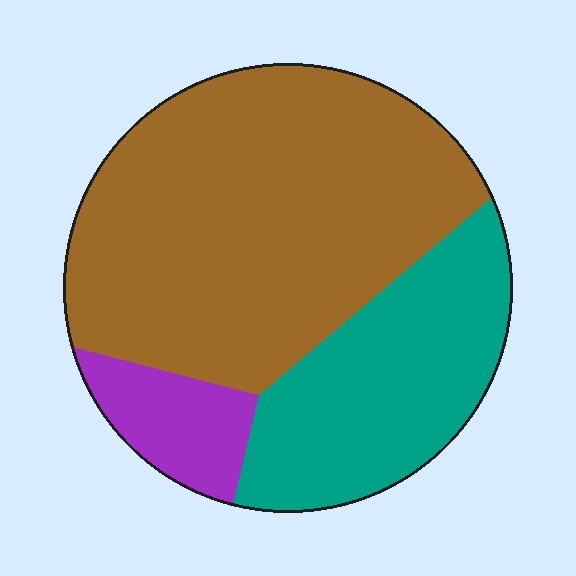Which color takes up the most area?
Brown, at roughly 60%.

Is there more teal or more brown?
Brown.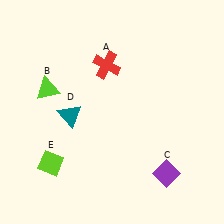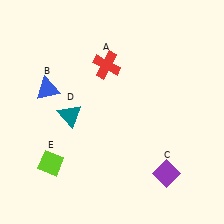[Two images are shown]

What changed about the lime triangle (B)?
In Image 1, B is lime. In Image 2, it changed to blue.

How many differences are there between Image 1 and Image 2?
There is 1 difference between the two images.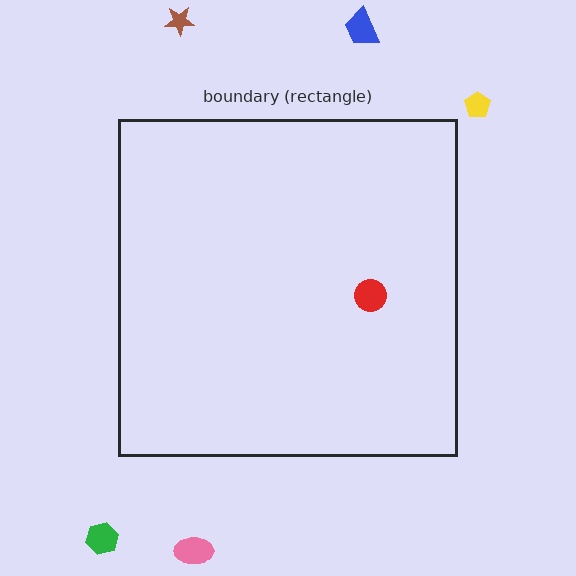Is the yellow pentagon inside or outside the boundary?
Outside.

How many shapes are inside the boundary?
1 inside, 5 outside.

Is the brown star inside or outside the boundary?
Outside.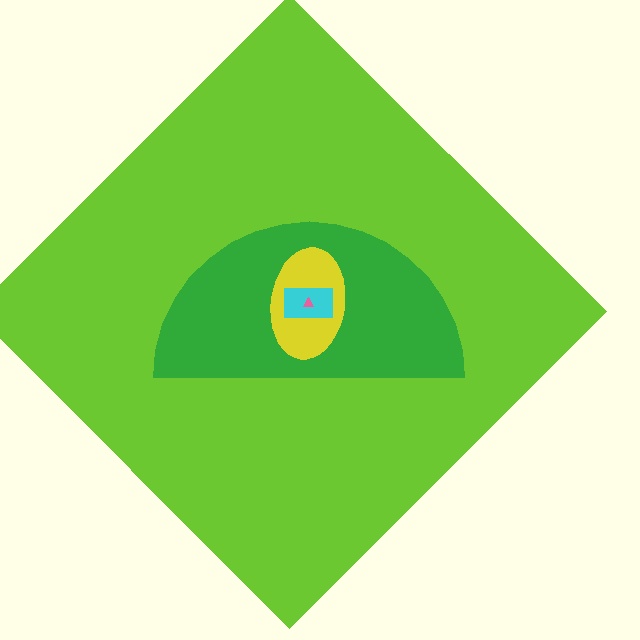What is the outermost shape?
The lime diamond.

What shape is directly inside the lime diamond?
The green semicircle.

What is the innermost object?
The pink triangle.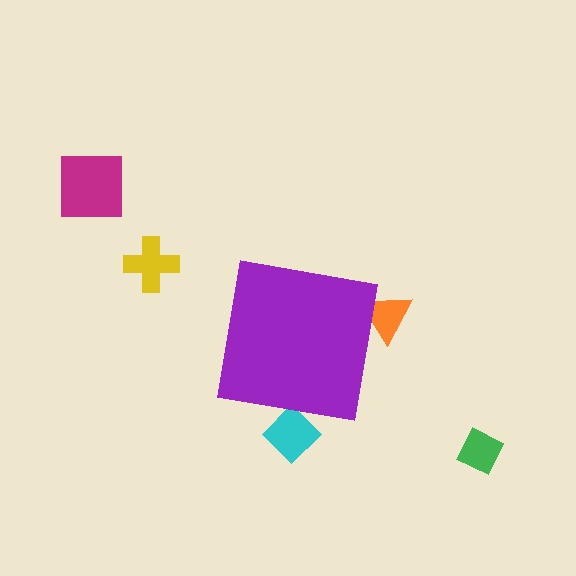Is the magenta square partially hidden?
No, the magenta square is fully visible.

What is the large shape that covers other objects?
A purple square.